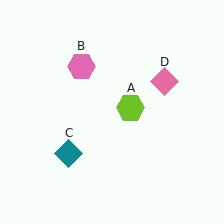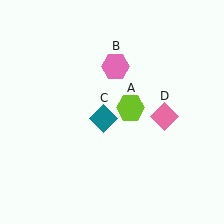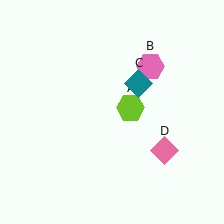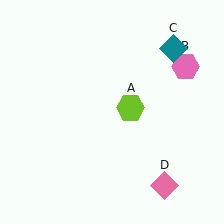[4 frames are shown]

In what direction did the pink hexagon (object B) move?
The pink hexagon (object B) moved right.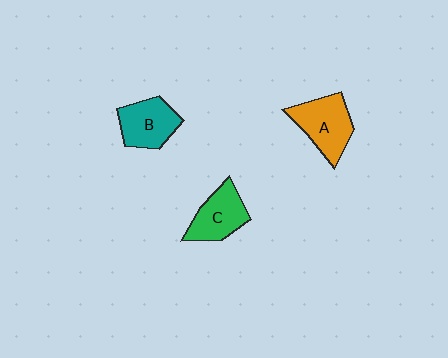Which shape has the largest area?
Shape A (orange).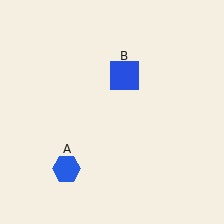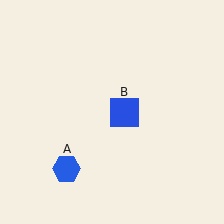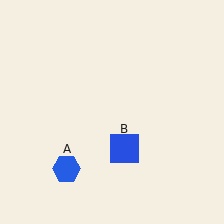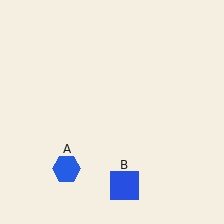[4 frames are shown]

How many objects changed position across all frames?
1 object changed position: blue square (object B).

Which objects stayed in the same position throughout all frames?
Blue hexagon (object A) remained stationary.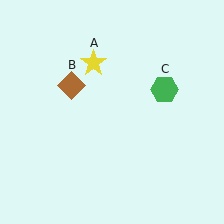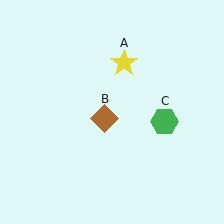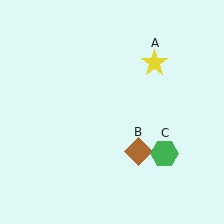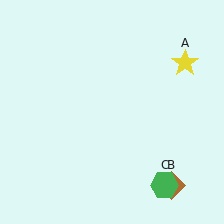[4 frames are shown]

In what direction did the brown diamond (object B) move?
The brown diamond (object B) moved down and to the right.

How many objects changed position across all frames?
3 objects changed position: yellow star (object A), brown diamond (object B), green hexagon (object C).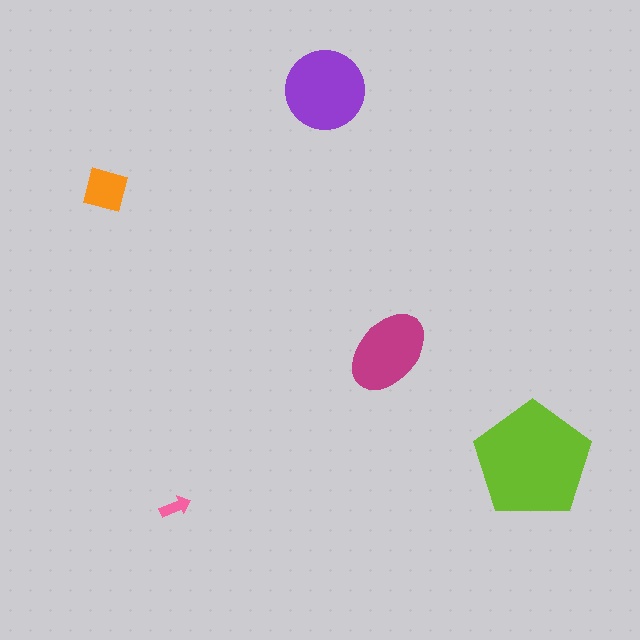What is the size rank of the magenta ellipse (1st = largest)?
3rd.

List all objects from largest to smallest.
The lime pentagon, the purple circle, the magenta ellipse, the orange square, the pink arrow.